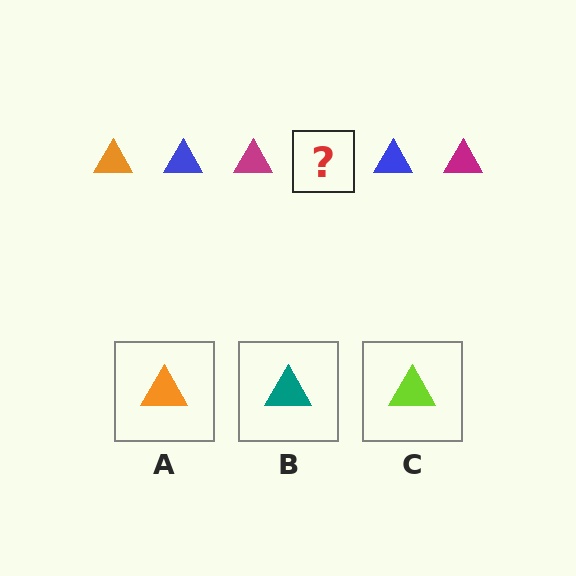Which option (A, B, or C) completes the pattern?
A.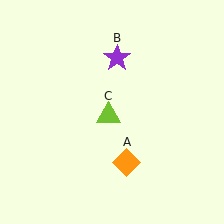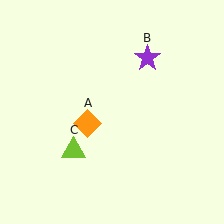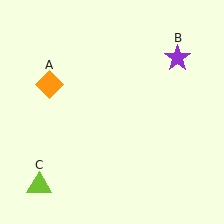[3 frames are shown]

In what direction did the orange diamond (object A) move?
The orange diamond (object A) moved up and to the left.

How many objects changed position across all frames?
3 objects changed position: orange diamond (object A), purple star (object B), lime triangle (object C).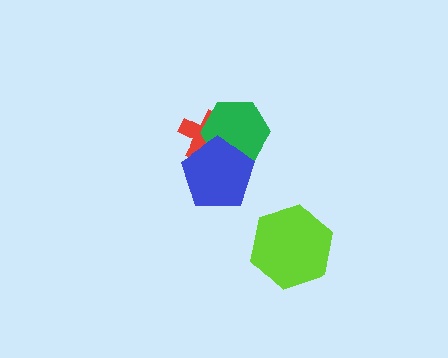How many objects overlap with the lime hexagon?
0 objects overlap with the lime hexagon.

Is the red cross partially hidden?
Yes, it is partially covered by another shape.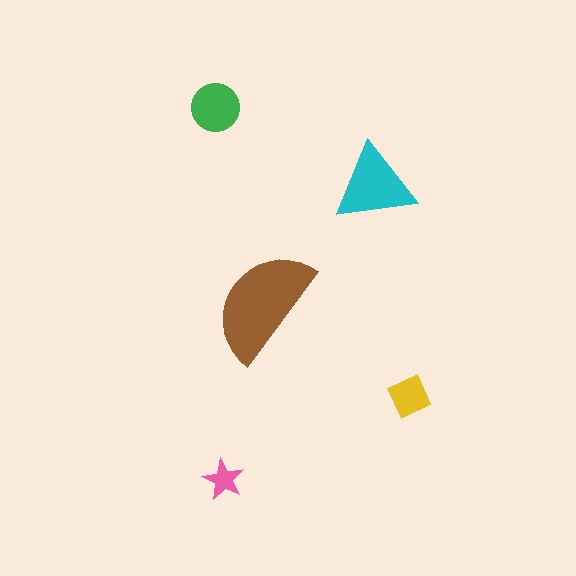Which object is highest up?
The green circle is topmost.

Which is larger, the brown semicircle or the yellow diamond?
The brown semicircle.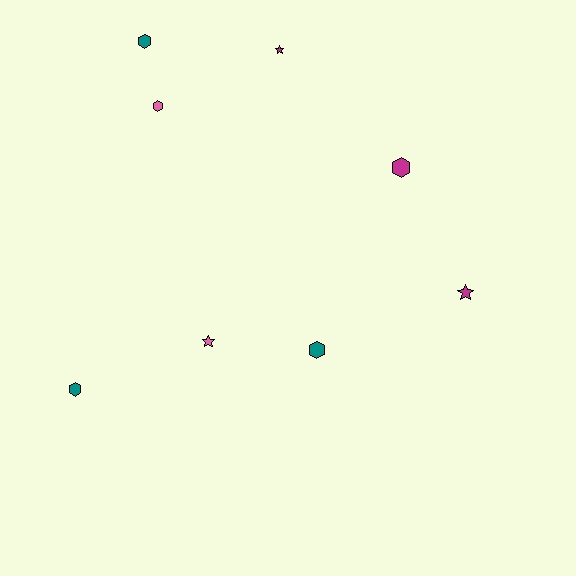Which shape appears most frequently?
Hexagon, with 5 objects.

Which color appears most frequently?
Magenta, with 3 objects.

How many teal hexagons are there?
There are 3 teal hexagons.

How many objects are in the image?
There are 8 objects.